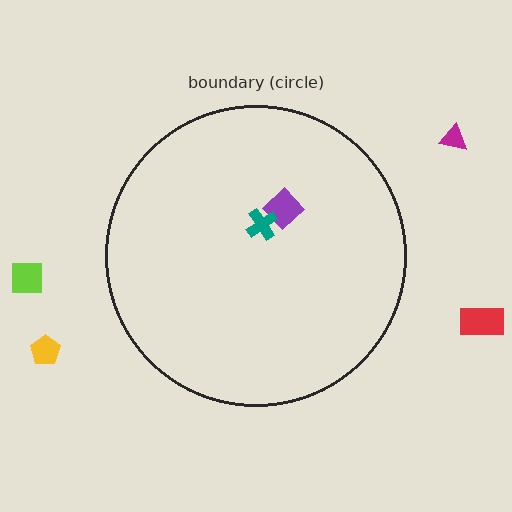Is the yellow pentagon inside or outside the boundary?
Outside.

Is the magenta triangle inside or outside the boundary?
Outside.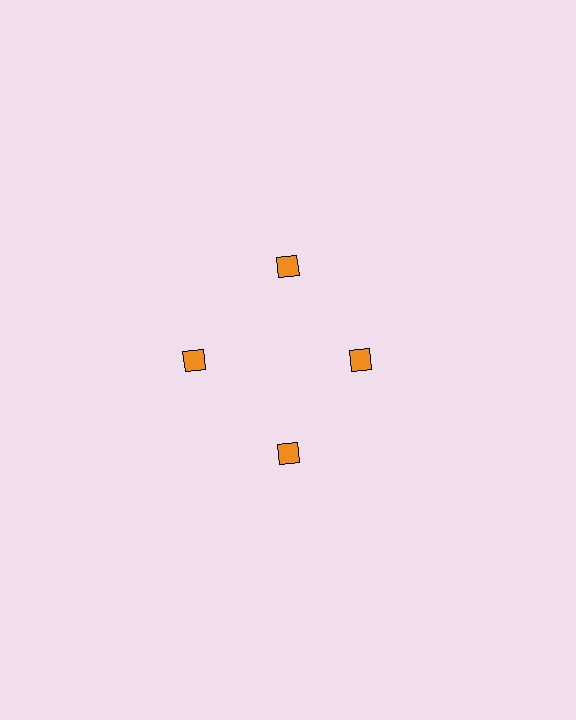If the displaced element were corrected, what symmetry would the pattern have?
It would have 4-fold rotational symmetry — the pattern would map onto itself every 90 degrees.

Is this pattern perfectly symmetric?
No. The 4 orange squares are arranged in a ring, but one element near the 3 o'clock position is pulled inward toward the center, breaking the 4-fold rotational symmetry.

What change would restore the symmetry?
The symmetry would be restored by moving it outward, back onto the ring so that all 4 squares sit at equal angles and equal distance from the center.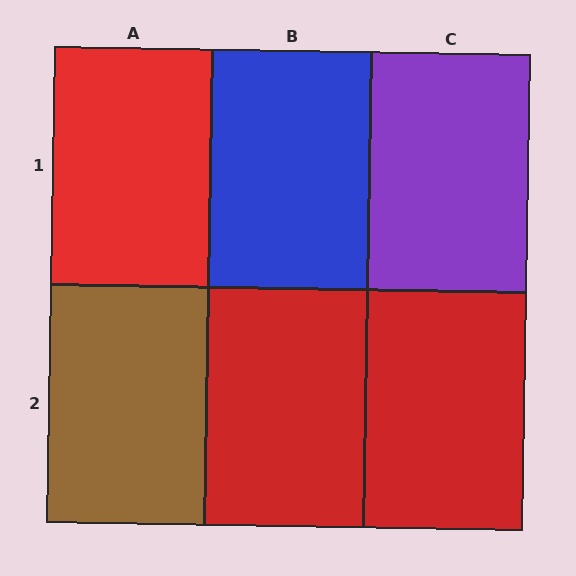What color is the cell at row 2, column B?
Red.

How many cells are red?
3 cells are red.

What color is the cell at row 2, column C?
Red.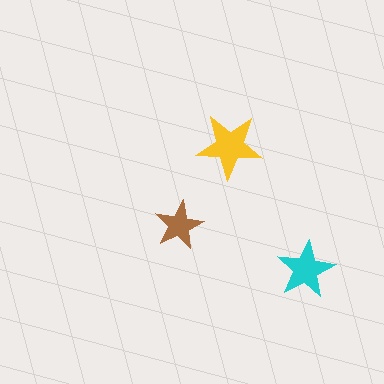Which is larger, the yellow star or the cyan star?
The yellow one.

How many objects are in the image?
There are 3 objects in the image.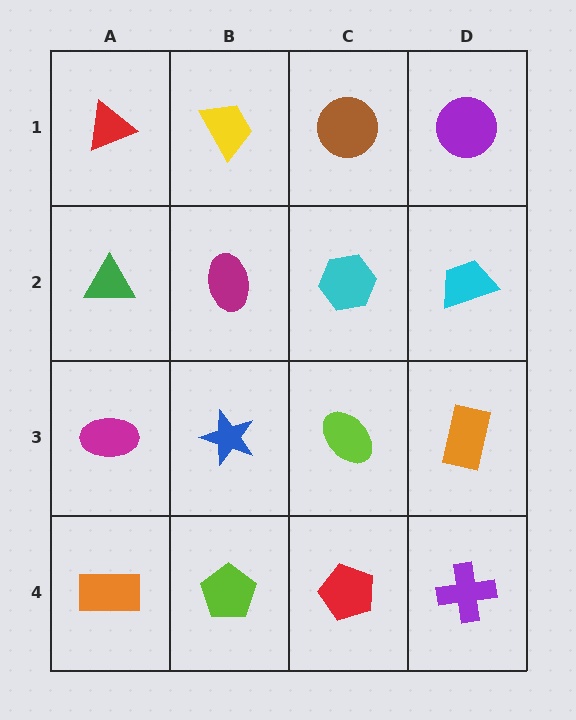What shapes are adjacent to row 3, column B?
A magenta ellipse (row 2, column B), a lime pentagon (row 4, column B), a magenta ellipse (row 3, column A), a lime ellipse (row 3, column C).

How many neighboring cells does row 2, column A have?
3.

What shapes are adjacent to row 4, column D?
An orange rectangle (row 3, column D), a red pentagon (row 4, column C).